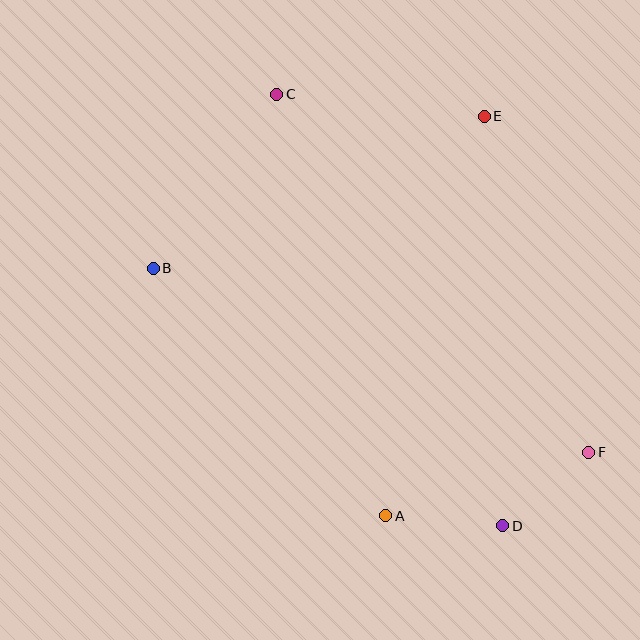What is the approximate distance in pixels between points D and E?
The distance between D and E is approximately 410 pixels.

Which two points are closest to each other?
Points D and F are closest to each other.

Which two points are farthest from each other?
Points C and D are farthest from each other.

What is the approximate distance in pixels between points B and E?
The distance between B and E is approximately 364 pixels.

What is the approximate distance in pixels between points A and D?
The distance between A and D is approximately 117 pixels.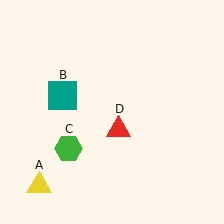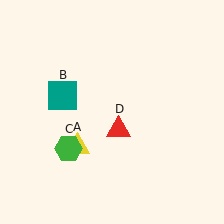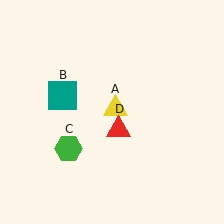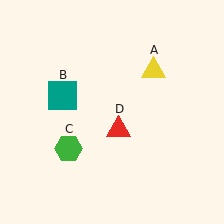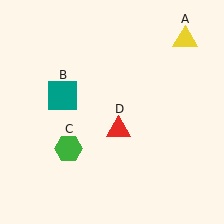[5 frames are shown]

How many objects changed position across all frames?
1 object changed position: yellow triangle (object A).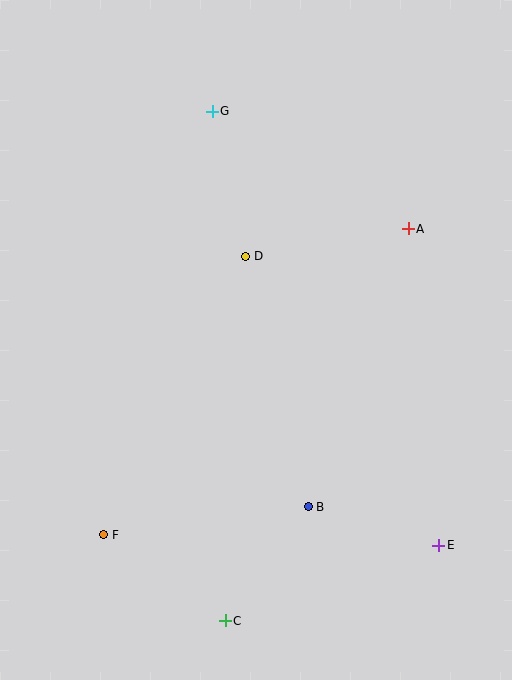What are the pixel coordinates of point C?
Point C is at (225, 621).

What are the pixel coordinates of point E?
Point E is at (439, 545).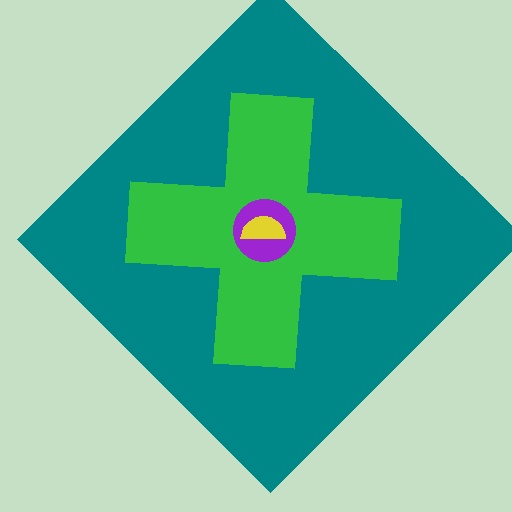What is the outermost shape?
The teal diamond.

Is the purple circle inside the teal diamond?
Yes.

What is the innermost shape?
The yellow semicircle.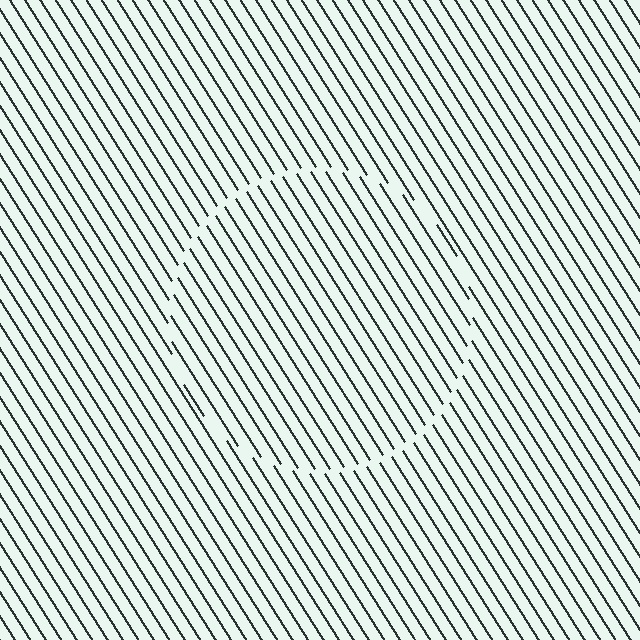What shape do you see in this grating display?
An illusory circle. The interior of the shape contains the same grating, shifted by half a period — the contour is defined by the phase discontinuity where line-ends from the inner and outer gratings abut.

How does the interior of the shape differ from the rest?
The interior of the shape contains the same grating, shifted by half a period — the contour is defined by the phase discontinuity where line-ends from the inner and outer gratings abut.